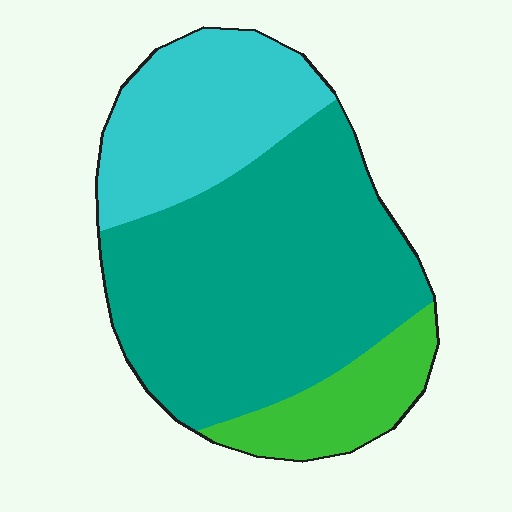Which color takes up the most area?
Teal, at roughly 60%.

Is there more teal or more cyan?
Teal.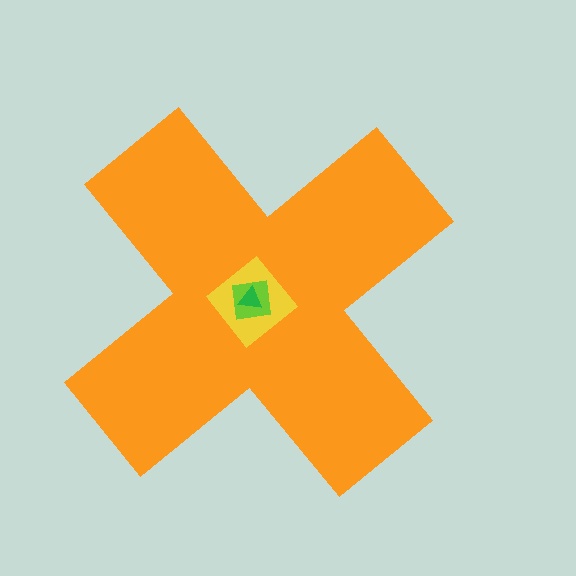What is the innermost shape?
The green triangle.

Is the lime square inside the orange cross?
Yes.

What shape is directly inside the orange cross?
The yellow diamond.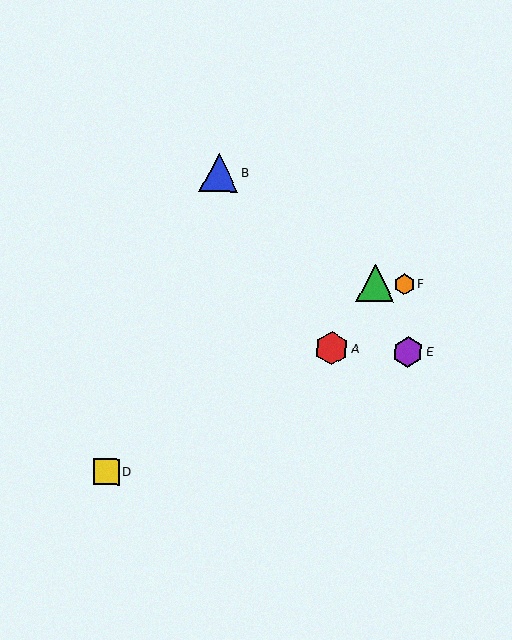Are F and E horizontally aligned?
No, F is at y≈284 and E is at y≈352.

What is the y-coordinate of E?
Object E is at y≈352.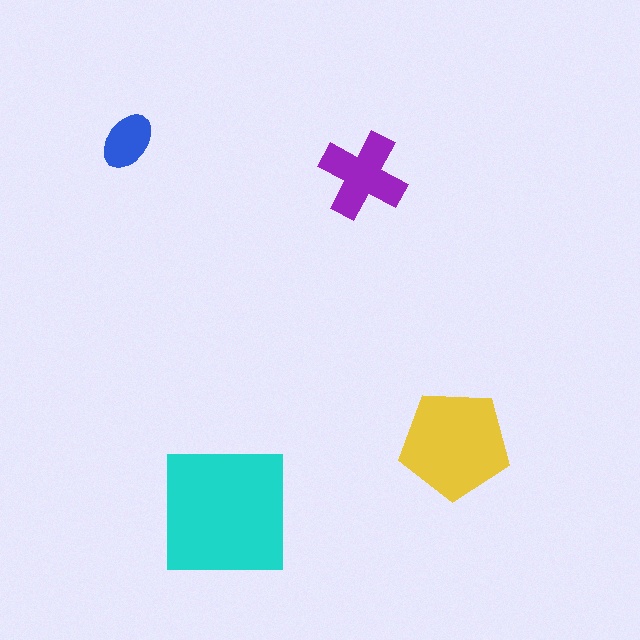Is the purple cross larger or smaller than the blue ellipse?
Larger.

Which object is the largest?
The cyan square.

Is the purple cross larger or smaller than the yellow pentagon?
Smaller.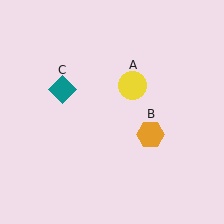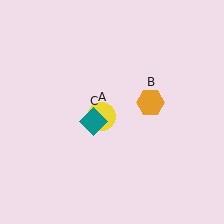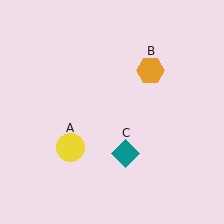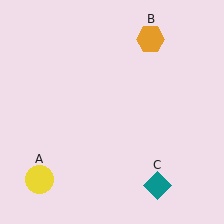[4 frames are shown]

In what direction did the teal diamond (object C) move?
The teal diamond (object C) moved down and to the right.